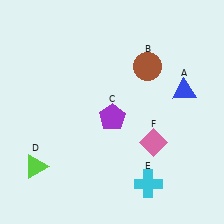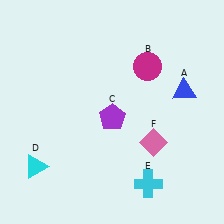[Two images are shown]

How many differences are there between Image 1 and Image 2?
There are 2 differences between the two images.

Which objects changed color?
B changed from brown to magenta. D changed from lime to cyan.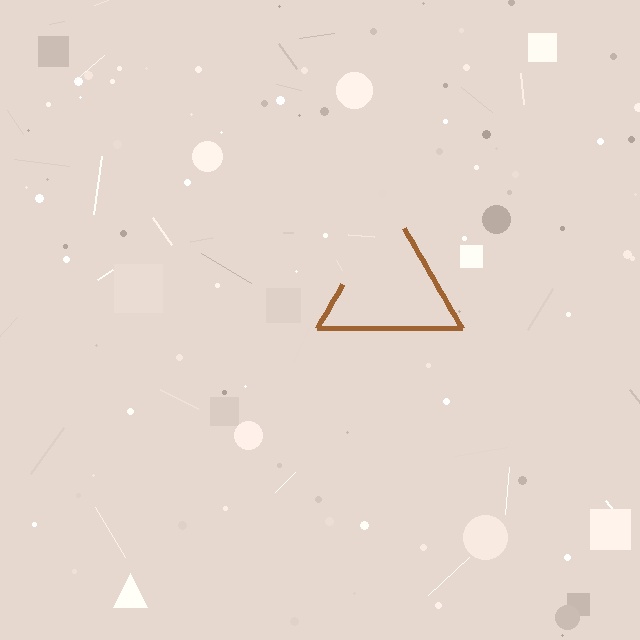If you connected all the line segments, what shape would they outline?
They would outline a triangle.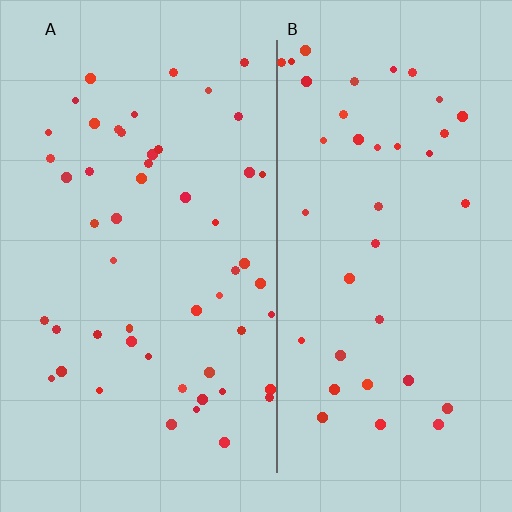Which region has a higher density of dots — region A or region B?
A (the left).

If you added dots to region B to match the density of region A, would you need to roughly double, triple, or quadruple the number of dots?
Approximately double.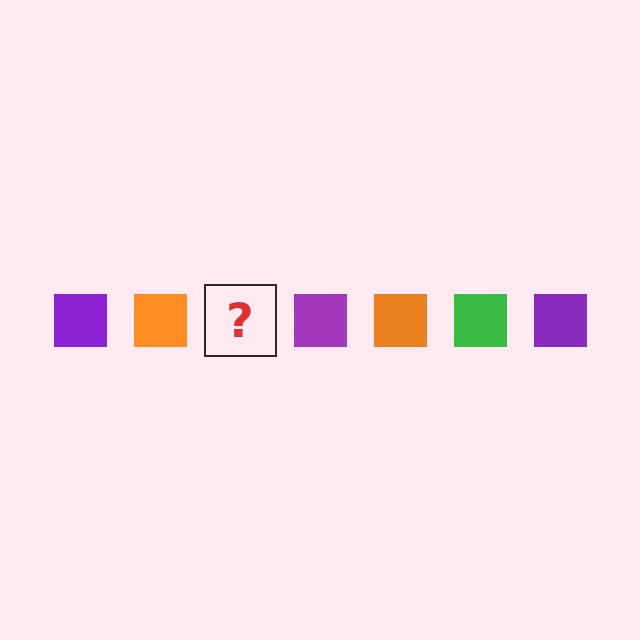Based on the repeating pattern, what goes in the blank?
The blank should be a green square.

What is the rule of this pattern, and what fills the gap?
The rule is that the pattern cycles through purple, orange, green squares. The gap should be filled with a green square.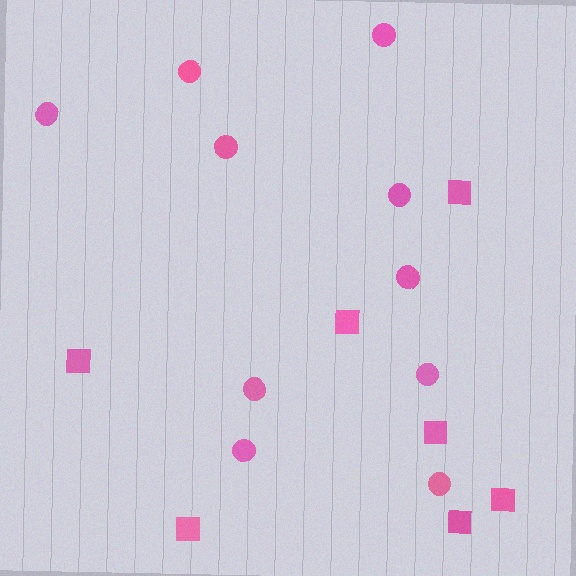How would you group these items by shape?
There are 2 groups: one group of squares (7) and one group of circles (10).